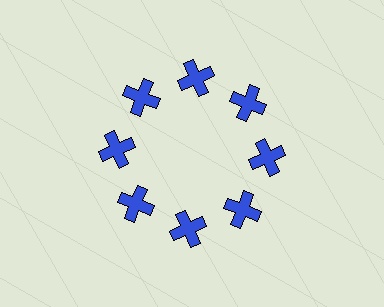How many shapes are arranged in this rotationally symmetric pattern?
There are 8 shapes, arranged in 8 groups of 1.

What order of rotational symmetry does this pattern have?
This pattern has 8-fold rotational symmetry.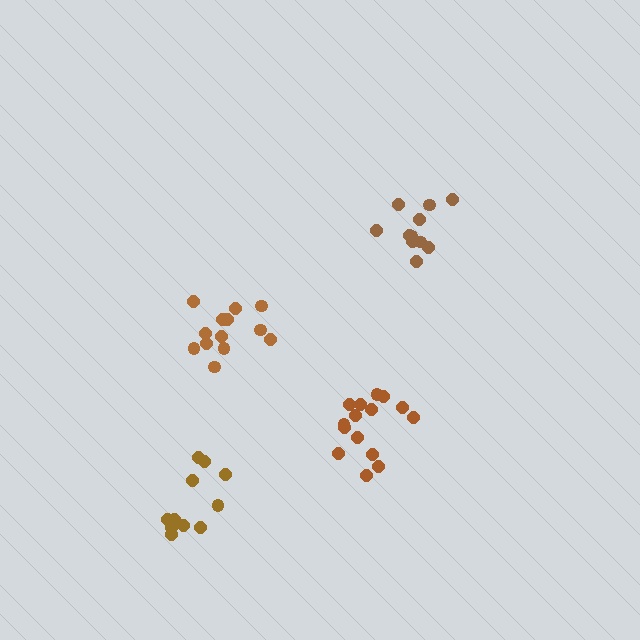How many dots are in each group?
Group 1: 15 dots, Group 2: 13 dots, Group 3: 11 dots, Group 4: 11 dots (50 total).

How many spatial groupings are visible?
There are 4 spatial groupings.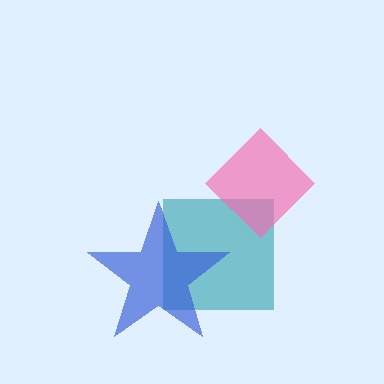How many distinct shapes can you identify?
There are 3 distinct shapes: a teal square, a blue star, a pink diamond.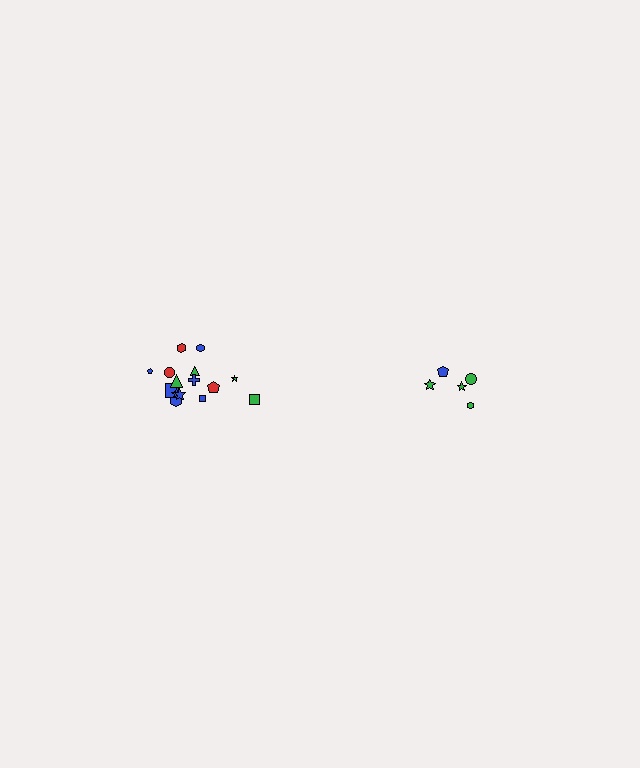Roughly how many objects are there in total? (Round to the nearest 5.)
Roughly 20 objects in total.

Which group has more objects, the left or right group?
The left group.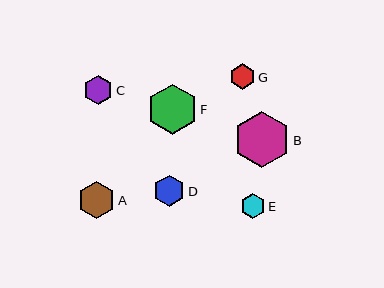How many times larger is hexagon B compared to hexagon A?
Hexagon B is approximately 1.5 times the size of hexagon A.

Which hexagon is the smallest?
Hexagon E is the smallest with a size of approximately 25 pixels.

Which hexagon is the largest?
Hexagon B is the largest with a size of approximately 56 pixels.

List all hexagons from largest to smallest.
From largest to smallest: B, F, A, D, C, G, E.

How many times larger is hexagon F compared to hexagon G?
Hexagon F is approximately 2.0 times the size of hexagon G.